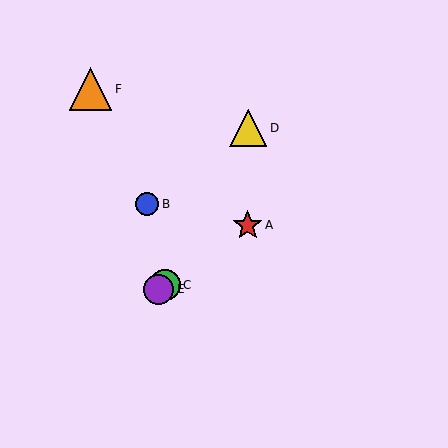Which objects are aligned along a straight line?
Objects A, C, E are aligned along a straight line.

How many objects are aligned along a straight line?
3 objects (A, C, E) are aligned along a straight line.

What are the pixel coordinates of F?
Object F is at (91, 89).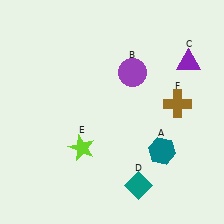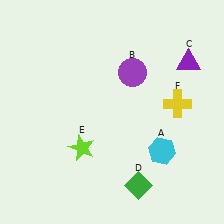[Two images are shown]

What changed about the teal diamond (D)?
In Image 1, D is teal. In Image 2, it changed to green.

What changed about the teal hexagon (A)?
In Image 1, A is teal. In Image 2, it changed to cyan.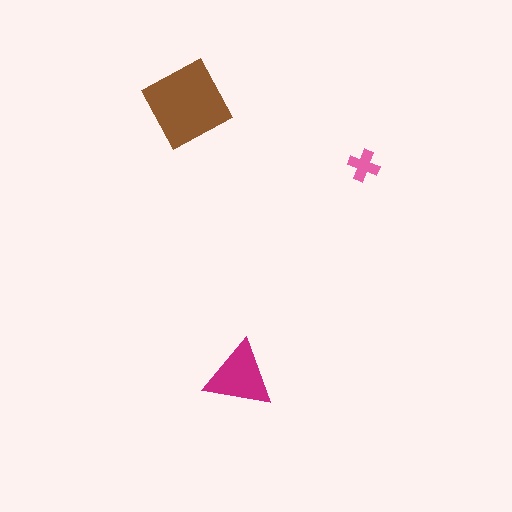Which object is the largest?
The brown square.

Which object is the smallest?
The pink cross.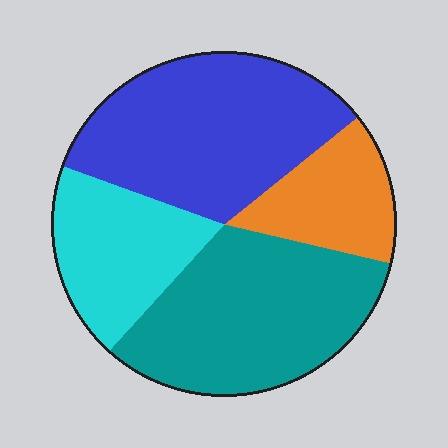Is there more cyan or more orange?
Cyan.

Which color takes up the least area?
Orange, at roughly 15%.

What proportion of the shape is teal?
Teal takes up about one third (1/3) of the shape.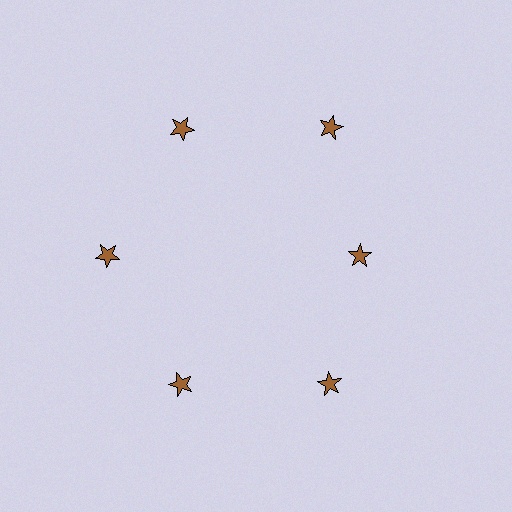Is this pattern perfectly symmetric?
No. The 6 brown stars are arranged in a ring, but one element near the 3 o'clock position is pulled inward toward the center, breaking the 6-fold rotational symmetry.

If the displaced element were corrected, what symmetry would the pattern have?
It would have 6-fold rotational symmetry — the pattern would map onto itself every 60 degrees.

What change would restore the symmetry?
The symmetry would be restored by moving it outward, back onto the ring so that all 6 stars sit at equal angles and equal distance from the center.